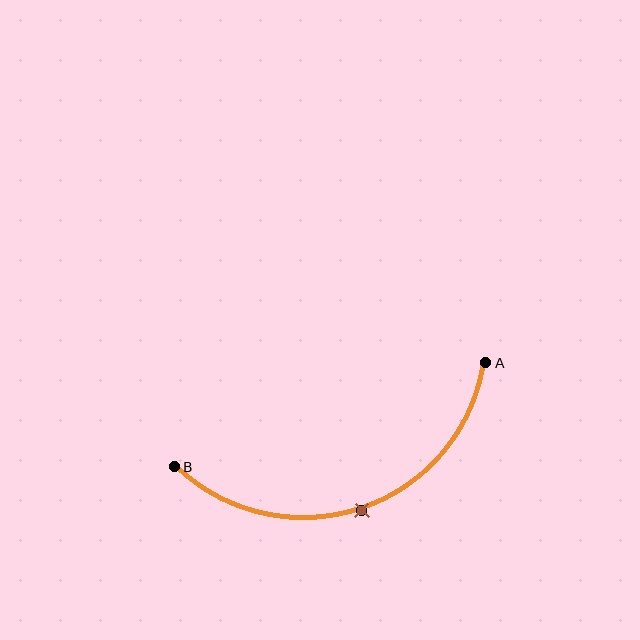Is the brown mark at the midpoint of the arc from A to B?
Yes. The brown mark lies on the arc at equal arc-length from both A and B — it is the arc midpoint.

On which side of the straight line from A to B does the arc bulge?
The arc bulges below the straight line connecting A and B.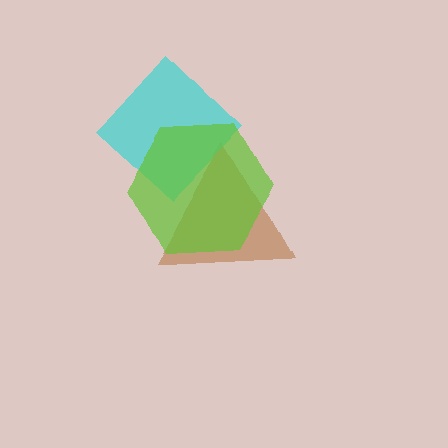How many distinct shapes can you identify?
There are 3 distinct shapes: a brown triangle, a cyan diamond, a lime hexagon.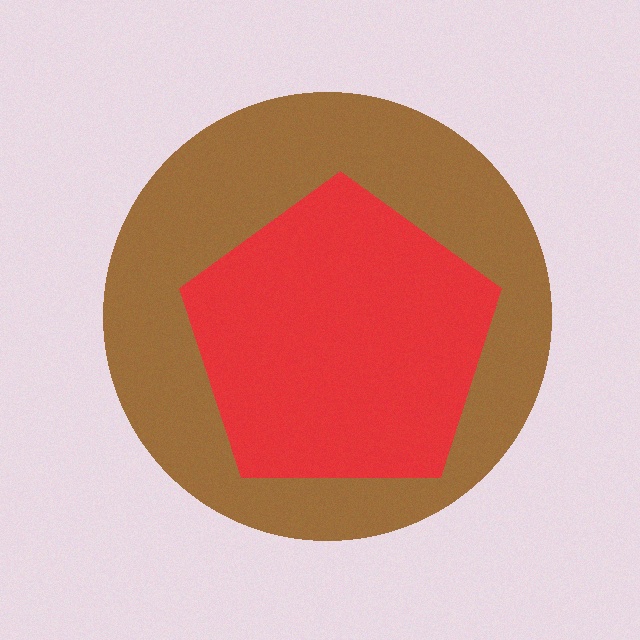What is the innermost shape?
The red pentagon.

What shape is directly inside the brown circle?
The red pentagon.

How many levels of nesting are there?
2.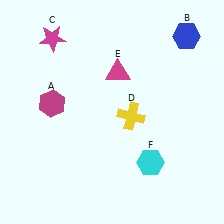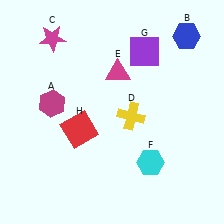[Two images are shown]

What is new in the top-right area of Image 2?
A purple square (G) was added in the top-right area of Image 2.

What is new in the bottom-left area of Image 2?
A red square (H) was added in the bottom-left area of Image 2.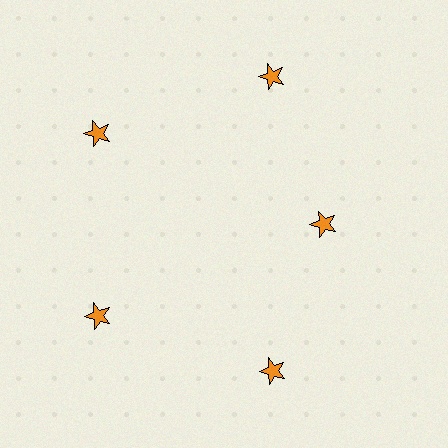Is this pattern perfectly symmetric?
No. The 5 orange stars are arranged in a ring, but one element near the 3 o'clock position is pulled inward toward the center, breaking the 5-fold rotational symmetry.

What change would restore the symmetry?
The symmetry would be restored by moving it outward, back onto the ring so that all 5 stars sit at equal angles and equal distance from the center.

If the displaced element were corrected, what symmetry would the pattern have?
It would have 5-fold rotational symmetry — the pattern would map onto itself every 72 degrees.